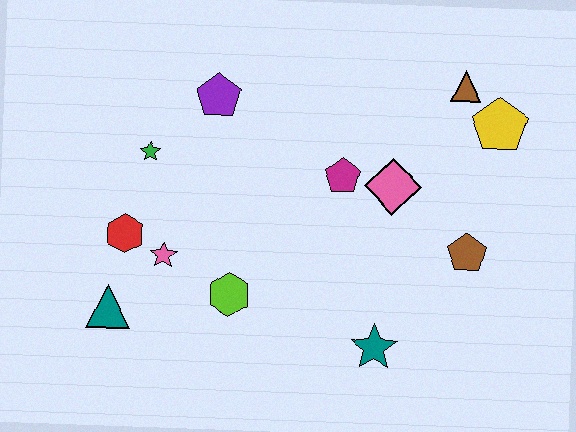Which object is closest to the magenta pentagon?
The pink diamond is closest to the magenta pentagon.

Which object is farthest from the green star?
The yellow pentagon is farthest from the green star.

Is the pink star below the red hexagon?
Yes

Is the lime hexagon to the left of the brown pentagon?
Yes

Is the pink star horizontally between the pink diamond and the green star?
Yes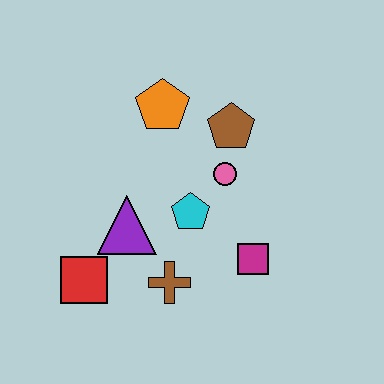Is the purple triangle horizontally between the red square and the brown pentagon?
Yes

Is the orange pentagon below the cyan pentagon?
No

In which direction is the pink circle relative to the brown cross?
The pink circle is above the brown cross.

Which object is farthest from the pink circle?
The red square is farthest from the pink circle.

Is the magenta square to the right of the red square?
Yes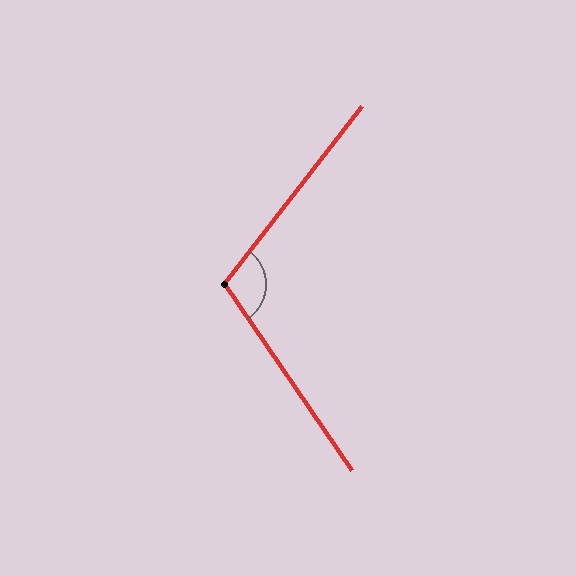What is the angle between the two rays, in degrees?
Approximately 108 degrees.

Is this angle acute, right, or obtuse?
It is obtuse.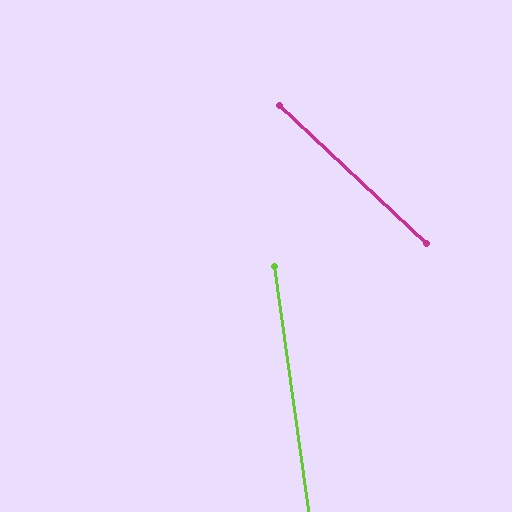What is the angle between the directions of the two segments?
Approximately 39 degrees.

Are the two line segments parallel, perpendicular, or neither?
Neither parallel nor perpendicular — they differ by about 39°.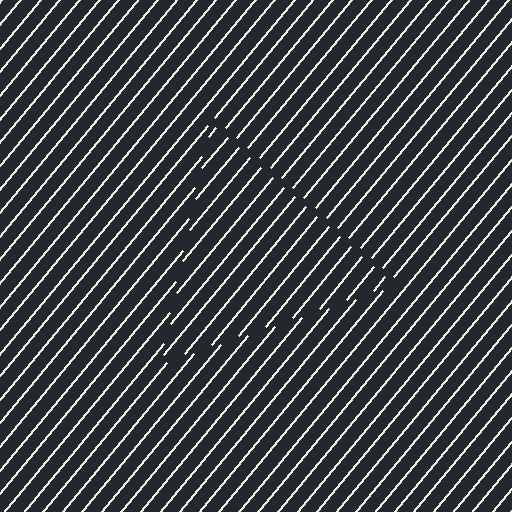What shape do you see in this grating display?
An illusory triangle. The interior of the shape contains the same grating, shifted by half a period — the contour is defined by the phase discontinuity where line-ends from the inner and outer gratings abut.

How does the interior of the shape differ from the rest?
The interior of the shape contains the same grating, shifted by half a period — the contour is defined by the phase discontinuity where line-ends from the inner and outer gratings abut.